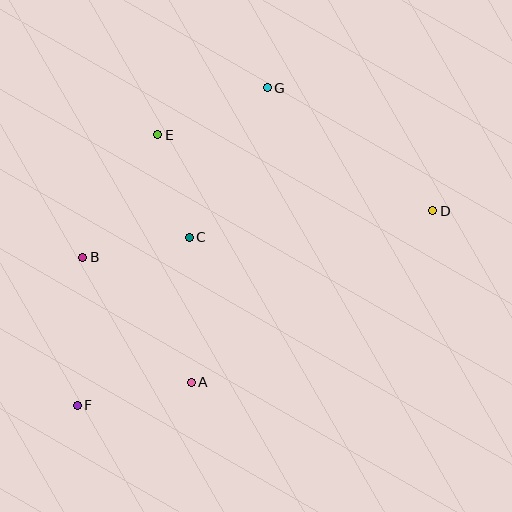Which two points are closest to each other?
Points C and E are closest to each other.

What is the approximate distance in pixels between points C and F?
The distance between C and F is approximately 202 pixels.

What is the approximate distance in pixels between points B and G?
The distance between B and G is approximately 250 pixels.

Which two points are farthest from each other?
Points D and F are farthest from each other.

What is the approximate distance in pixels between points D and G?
The distance between D and G is approximately 206 pixels.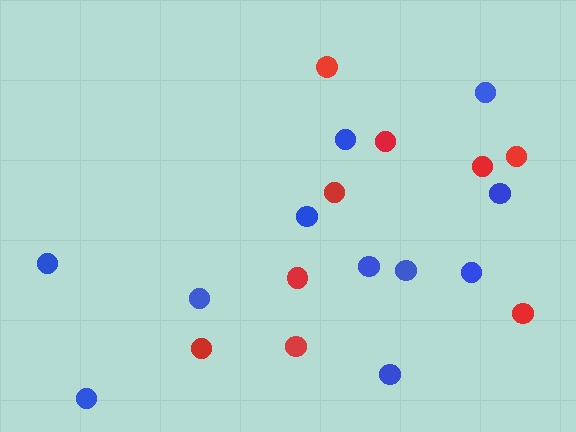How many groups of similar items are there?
There are 2 groups: one group of blue circles (11) and one group of red circles (9).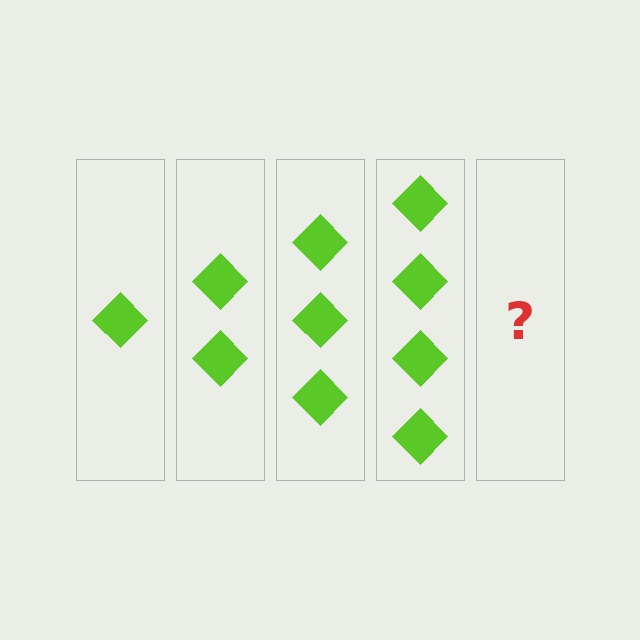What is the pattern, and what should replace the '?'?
The pattern is that each step adds one more diamond. The '?' should be 5 diamonds.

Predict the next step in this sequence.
The next step is 5 diamonds.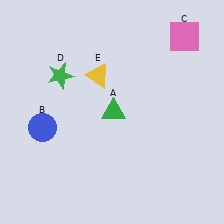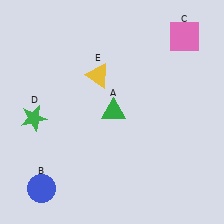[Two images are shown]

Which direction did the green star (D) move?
The green star (D) moved down.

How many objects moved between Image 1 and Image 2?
2 objects moved between the two images.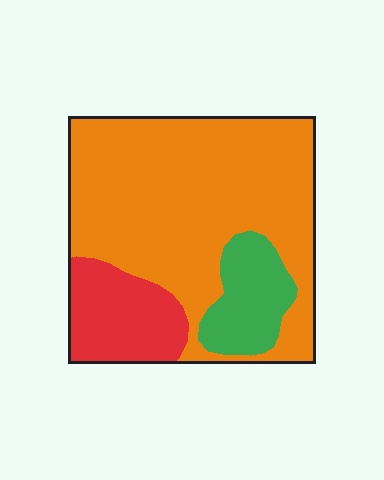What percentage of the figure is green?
Green covers about 15% of the figure.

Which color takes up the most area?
Orange, at roughly 70%.